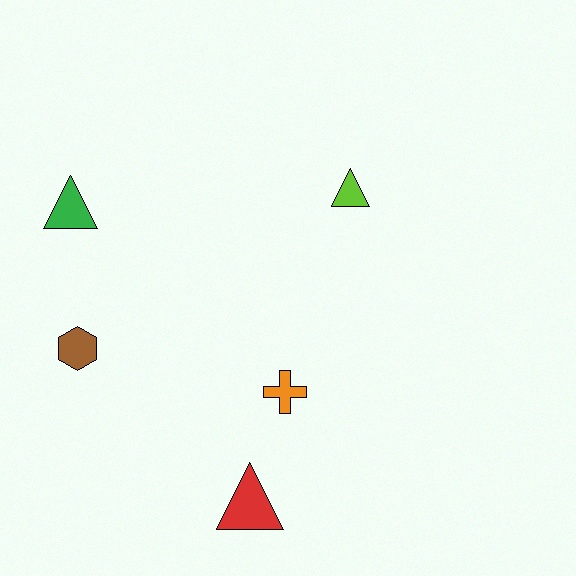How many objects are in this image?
There are 5 objects.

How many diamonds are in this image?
There are no diamonds.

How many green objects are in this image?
There is 1 green object.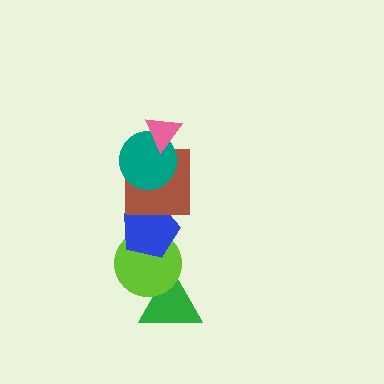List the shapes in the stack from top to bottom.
From top to bottom: the pink triangle, the teal circle, the brown square, the blue pentagon, the lime circle, the green triangle.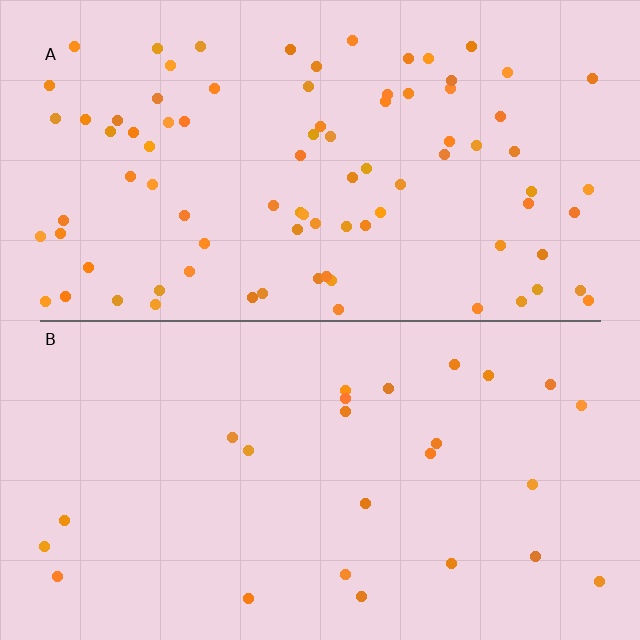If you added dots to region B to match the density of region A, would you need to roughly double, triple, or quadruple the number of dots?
Approximately triple.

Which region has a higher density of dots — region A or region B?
A (the top).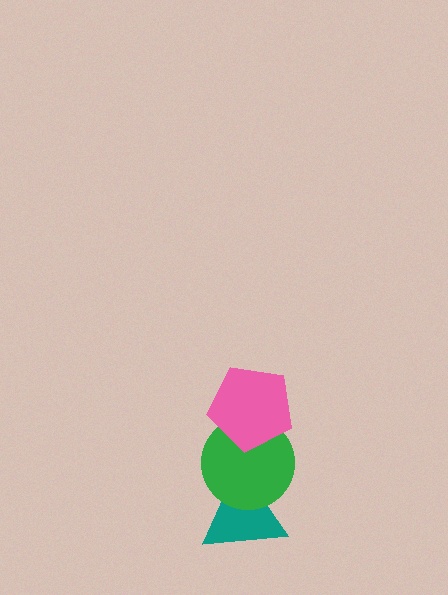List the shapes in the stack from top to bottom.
From top to bottom: the pink pentagon, the green circle, the teal triangle.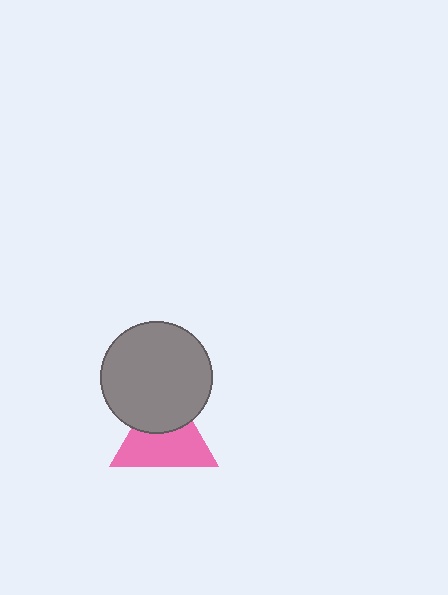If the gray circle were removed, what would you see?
You would see the complete pink triangle.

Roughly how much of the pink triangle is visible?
About half of it is visible (roughly 63%).